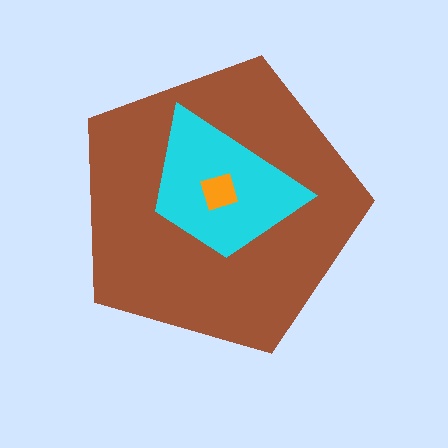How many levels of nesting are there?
3.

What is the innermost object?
The orange diamond.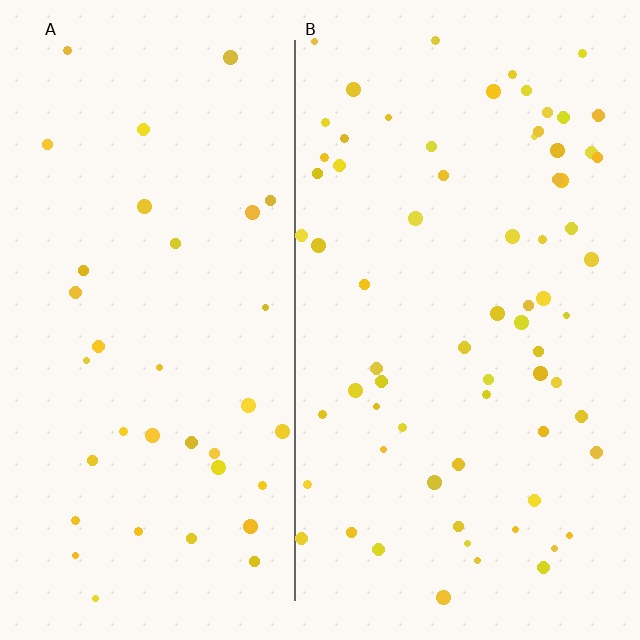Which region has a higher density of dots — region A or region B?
B (the right).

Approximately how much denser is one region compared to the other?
Approximately 1.9× — region B over region A.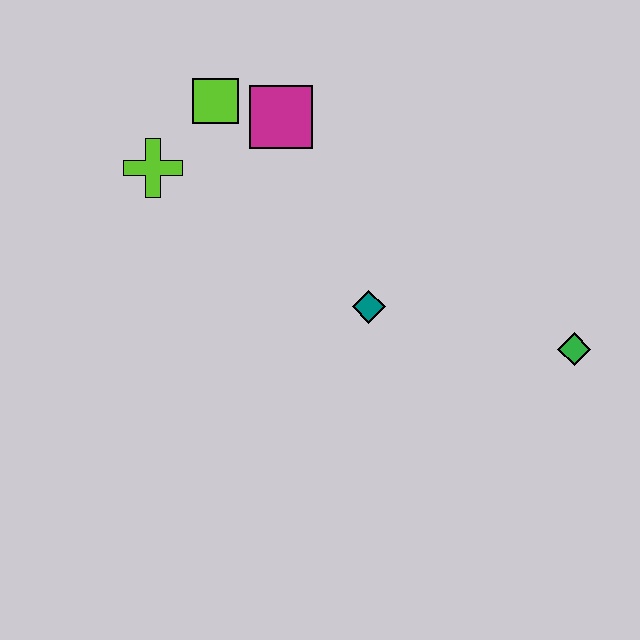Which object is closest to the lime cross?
The lime square is closest to the lime cross.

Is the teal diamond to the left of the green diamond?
Yes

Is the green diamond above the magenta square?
No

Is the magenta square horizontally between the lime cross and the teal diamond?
Yes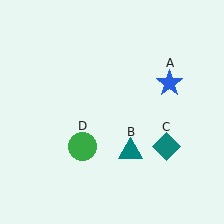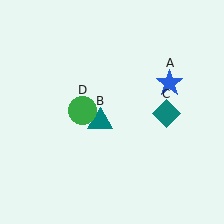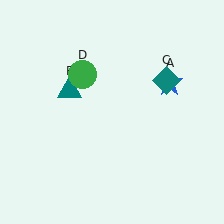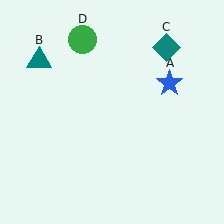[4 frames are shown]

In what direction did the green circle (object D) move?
The green circle (object D) moved up.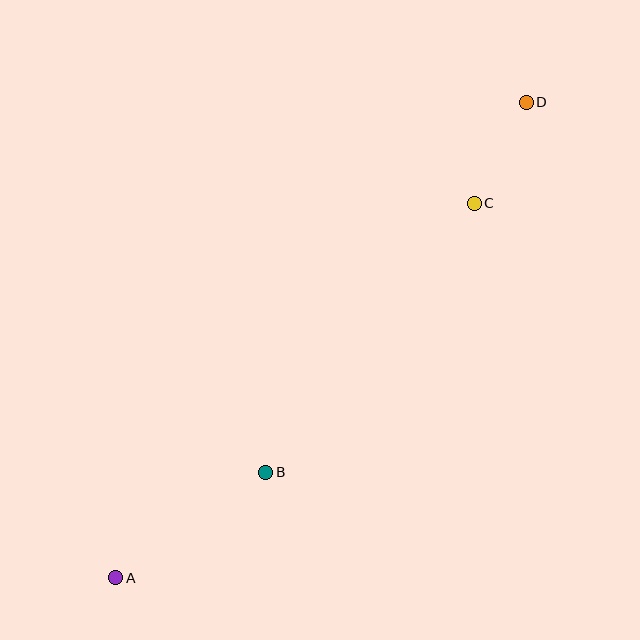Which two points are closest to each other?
Points C and D are closest to each other.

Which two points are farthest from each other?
Points A and D are farthest from each other.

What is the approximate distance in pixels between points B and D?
The distance between B and D is approximately 452 pixels.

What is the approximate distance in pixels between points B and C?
The distance between B and C is approximately 340 pixels.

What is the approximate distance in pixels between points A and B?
The distance between A and B is approximately 183 pixels.